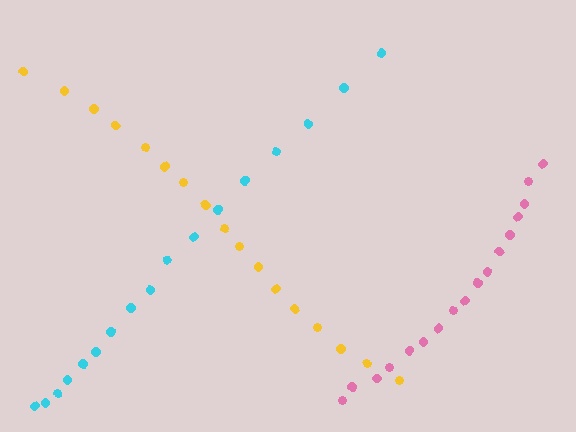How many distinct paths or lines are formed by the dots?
There are 3 distinct paths.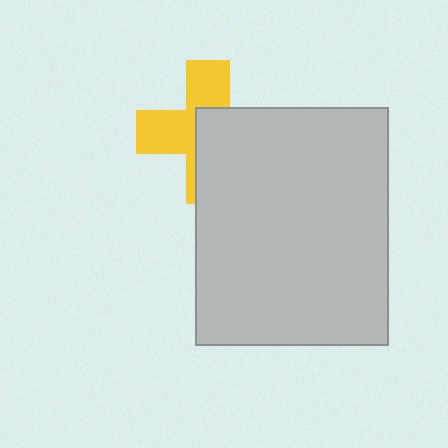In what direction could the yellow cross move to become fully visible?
The yellow cross could move toward the upper-left. That would shift it out from behind the light gray rectangle entirely.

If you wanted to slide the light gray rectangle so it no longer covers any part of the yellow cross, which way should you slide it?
Slide it toward the lower-right — that is the most direct way to separate the two shapes.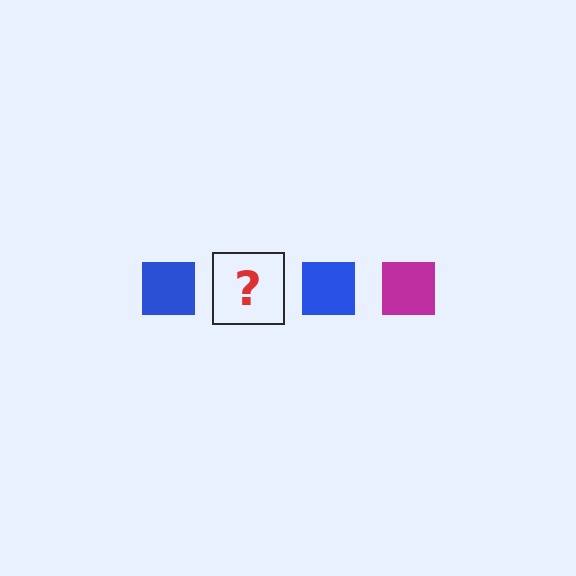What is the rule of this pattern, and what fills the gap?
The rule is that the pattern cycles through blue, magenta squares. The gap should be filled with a magenta square.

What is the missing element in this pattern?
The missing element is a magenta square.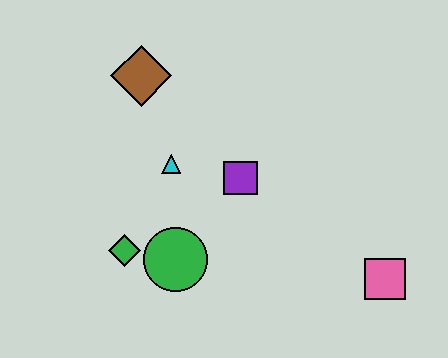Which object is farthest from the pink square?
The brown diamond is farthest from the pink square.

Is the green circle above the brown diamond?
No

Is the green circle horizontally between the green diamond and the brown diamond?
No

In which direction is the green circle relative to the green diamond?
The green circle is to the right of the green diamond.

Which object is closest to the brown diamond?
The cyan triangle is closest to the brown diamond.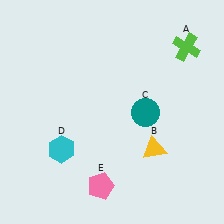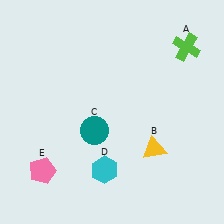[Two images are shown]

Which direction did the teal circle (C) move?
The teal circle (C) moved left.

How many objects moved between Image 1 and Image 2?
3 objects moved between the two images.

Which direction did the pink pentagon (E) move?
The pink pentagon (E) moved left.